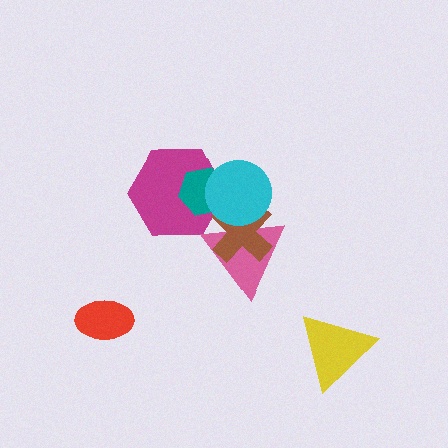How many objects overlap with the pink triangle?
2 objects overlap with the pink triangle.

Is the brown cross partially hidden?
Yes, it is partially covered by another shape.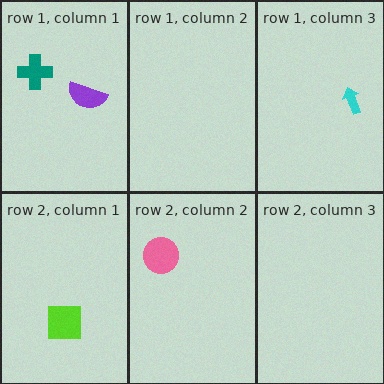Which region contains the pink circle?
The row 2, column 2 region.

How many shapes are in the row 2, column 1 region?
1.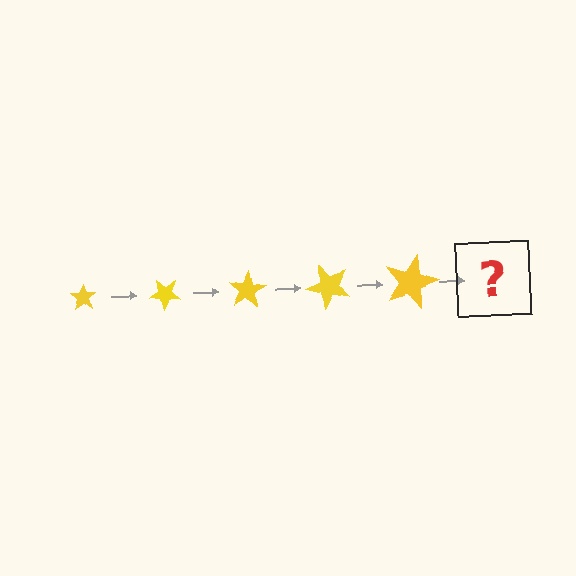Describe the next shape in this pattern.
It should be a star, larger than the previous one and rotated 200 degrees from the start.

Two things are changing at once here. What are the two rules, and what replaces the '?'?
The two rules are that the star grows larger each step and it rotates 40 degrees each step. The '?' should be a star, larger than the previous one and rotated 200 degrees from the start.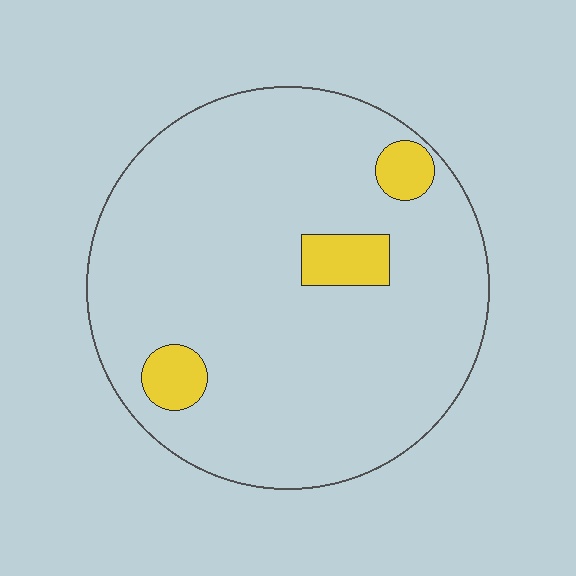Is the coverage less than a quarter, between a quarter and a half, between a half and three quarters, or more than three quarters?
Less than a quarter.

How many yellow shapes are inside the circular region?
3.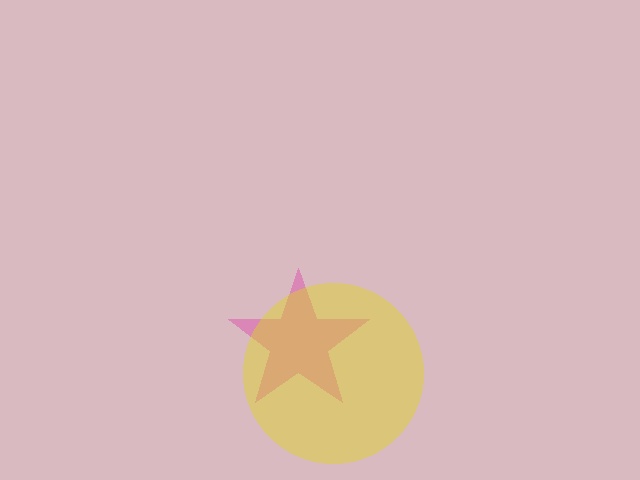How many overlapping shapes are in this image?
There are 2 overlapping shapes in the image.